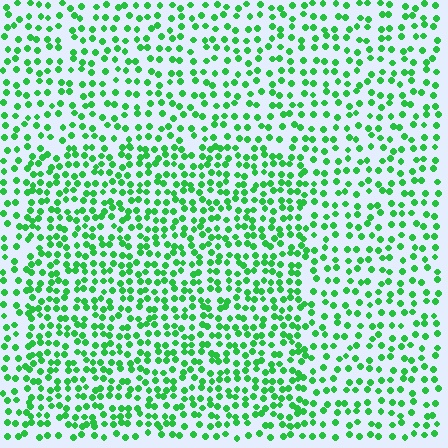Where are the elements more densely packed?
The elements are more densely packed inside the rectangle boundary.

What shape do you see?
I see a rectangle.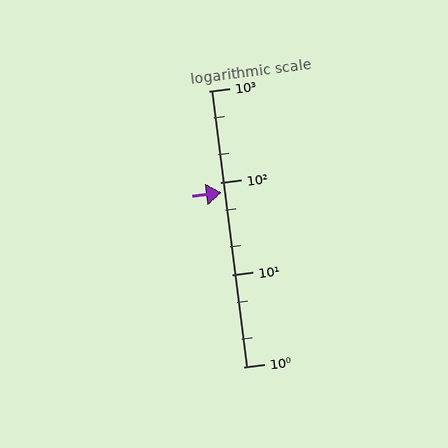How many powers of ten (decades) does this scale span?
The scale spans 3 decades, from 1 to 1000.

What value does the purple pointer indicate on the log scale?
The pointer indicates approximately 79.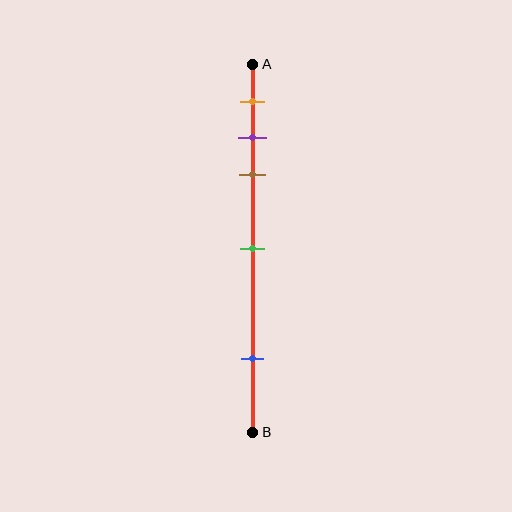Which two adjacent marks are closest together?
The purple and brown marks are the closest adjacent pair.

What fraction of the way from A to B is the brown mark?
The brown mark is approximately 30% (0.3) of the way from A to B.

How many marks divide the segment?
There are 5 marks dividing the segment.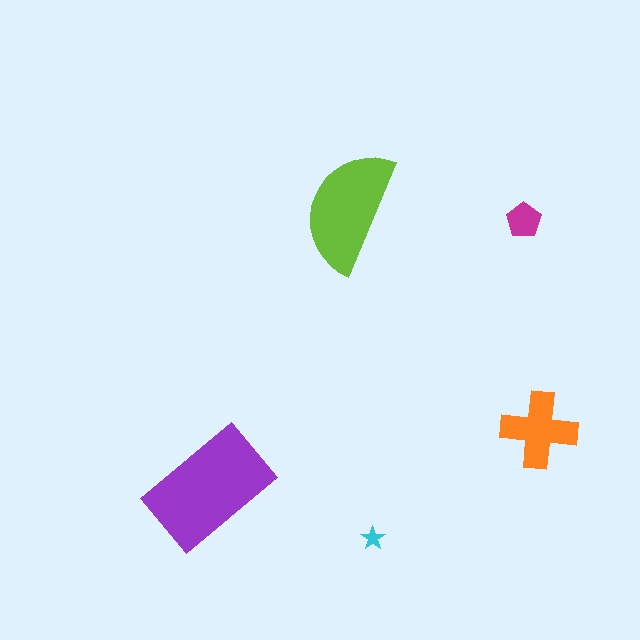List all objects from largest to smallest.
The purple rectangle, the lime semicircle, the orange cross, the magenta pentagon, the cyan star.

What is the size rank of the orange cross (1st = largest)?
3rd.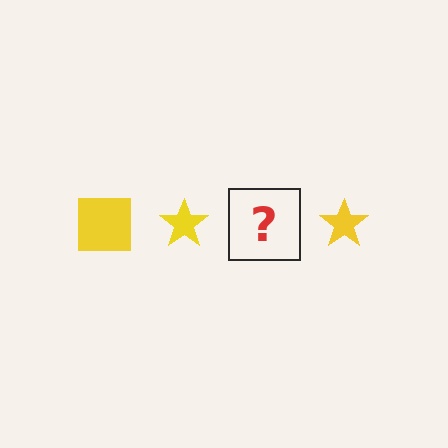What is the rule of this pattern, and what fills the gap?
The rule is that the pattern cycles through square, star shapes in yellow. The gap should be filled with a yellow square.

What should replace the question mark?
The question mark should be replaced with a yellow square.